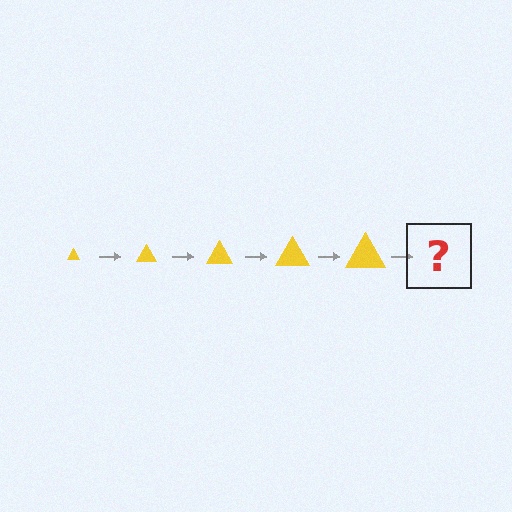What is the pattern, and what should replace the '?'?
The pattern is that the triangle gets progressively larger each step. The '?' should be a yellow triangle, larger than the previous one.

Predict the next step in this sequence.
The next step is a yellow triangle, larger than the previous one.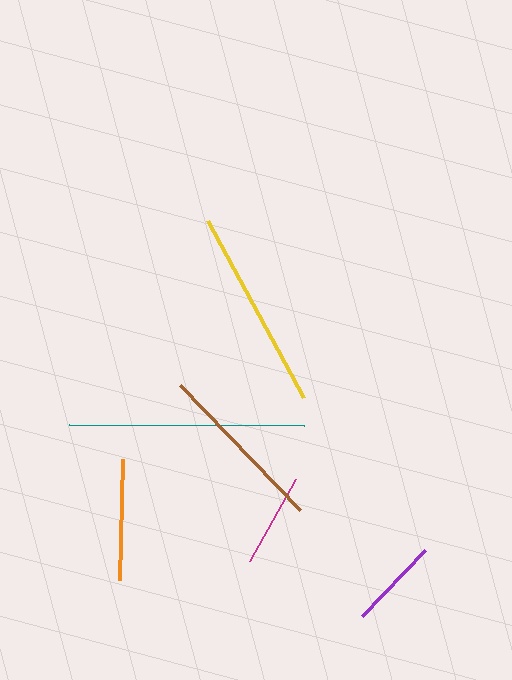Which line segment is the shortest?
The purple line is the shortest at approximately 91 pixels.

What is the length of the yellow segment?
The yellow segment is approximately 201 pixels long.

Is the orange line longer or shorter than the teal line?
The teal line is longer than the orange line.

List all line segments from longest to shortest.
From longest to shortest: teal, yellow, brown, orange, magenta, purple.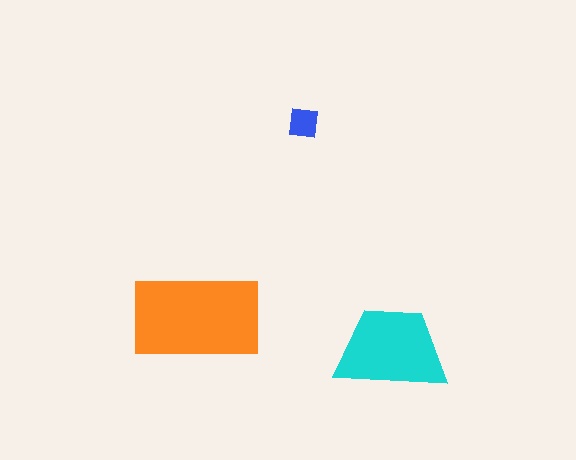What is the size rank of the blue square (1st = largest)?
3rd.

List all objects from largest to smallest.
The orange rectangle, the cyan trapezoid, the blue square.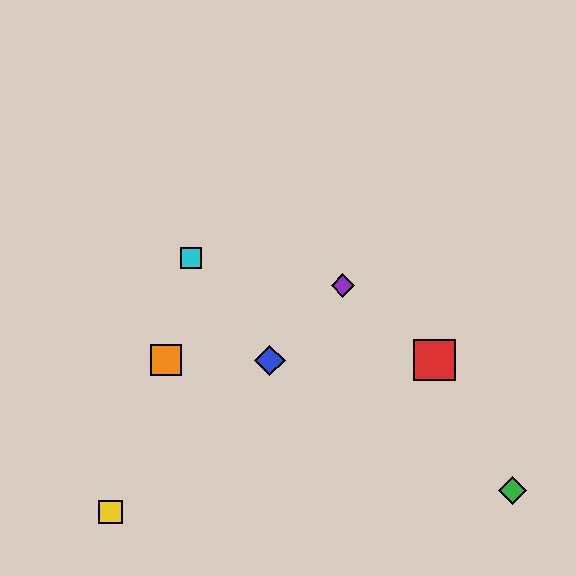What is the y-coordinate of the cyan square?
The cyan square is at y≈258.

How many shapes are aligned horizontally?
3 shapes (the red square, the blue diamond, the orange square) are aligned horizontally.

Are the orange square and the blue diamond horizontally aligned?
Yes, both are at y≈360.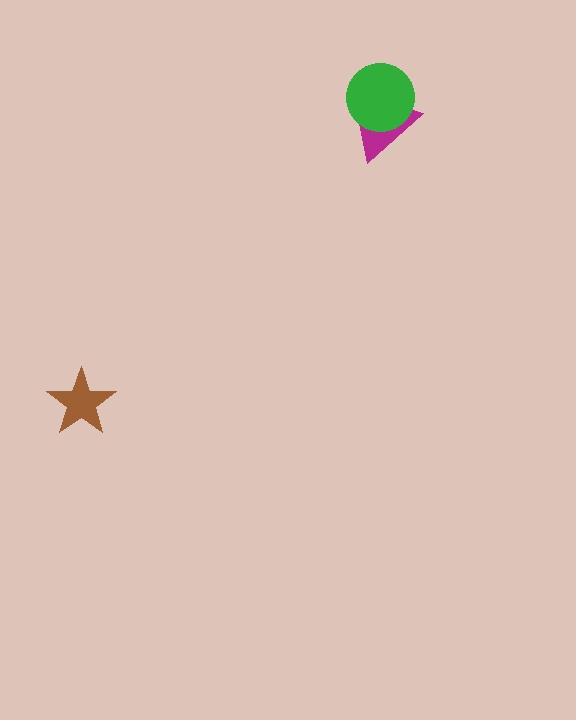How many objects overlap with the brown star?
0 objects overlap with the brown star.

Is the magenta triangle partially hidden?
Yes, it is partially covered by another shape.